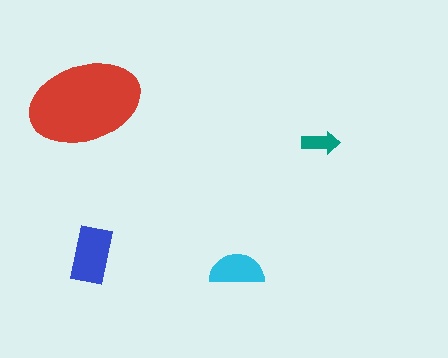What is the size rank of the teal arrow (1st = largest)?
4th.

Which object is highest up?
The red ellipse is topmost.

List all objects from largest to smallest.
The red ellipse, the blue rectangle, the cyan semicircle, the teal arrow.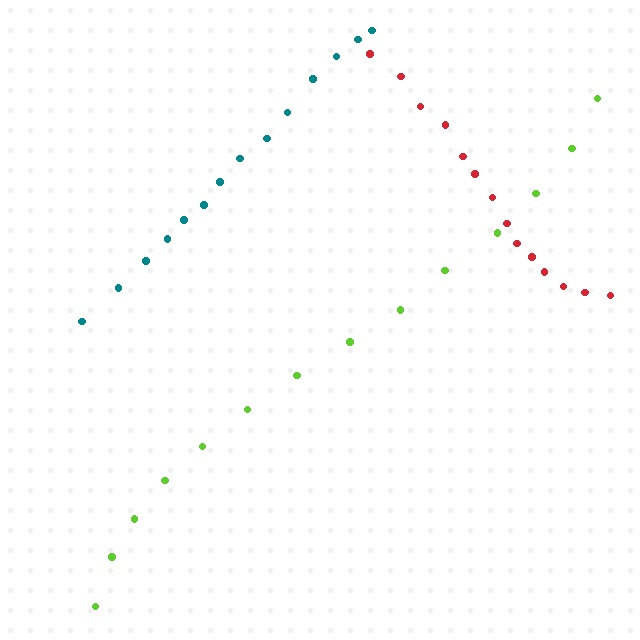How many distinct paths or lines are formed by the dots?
There are 3 distinct paths.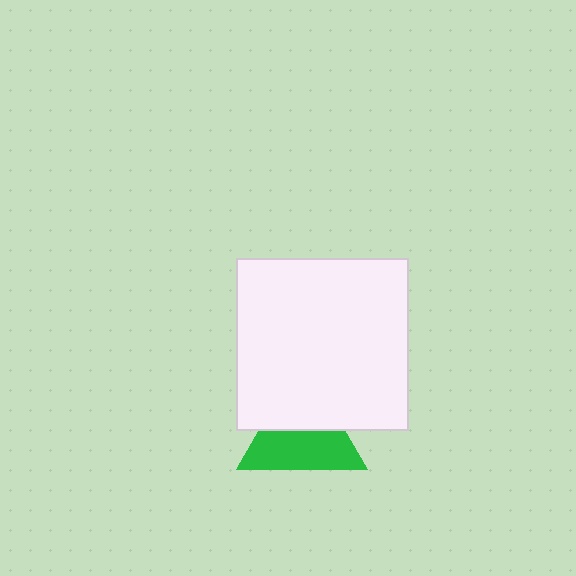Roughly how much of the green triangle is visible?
About half of it is visible (roughly 56%).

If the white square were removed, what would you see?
You would see the complete green triangle.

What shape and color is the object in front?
The object in front is a white square.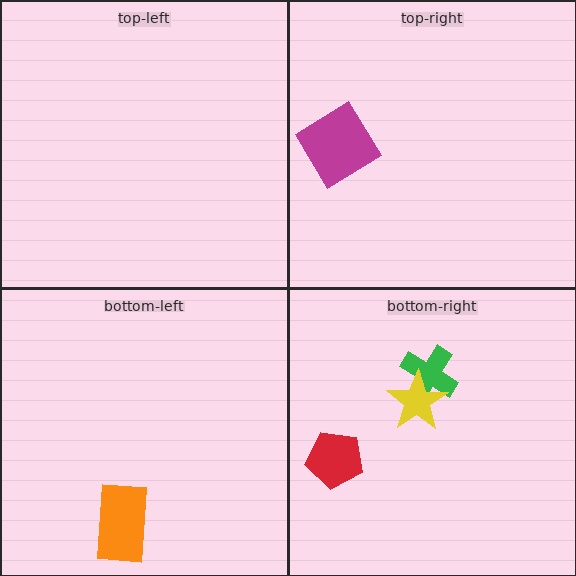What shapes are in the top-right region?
The magenta diamond.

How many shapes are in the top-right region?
1.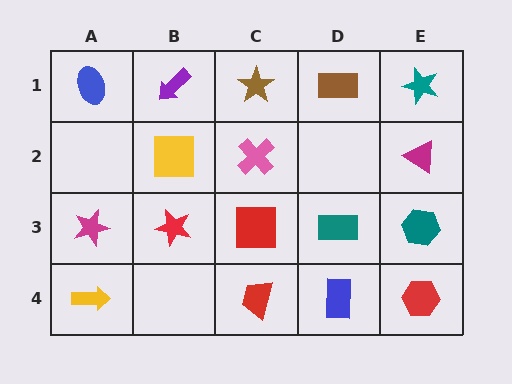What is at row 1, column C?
A brown star.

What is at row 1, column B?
A purple arrow.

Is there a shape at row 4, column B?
No, that cell is empty.